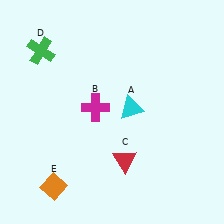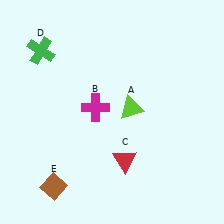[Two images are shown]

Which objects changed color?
A changed from cyan to lime. E changed from orange to brown.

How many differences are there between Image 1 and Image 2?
There are 2 differences between the two images.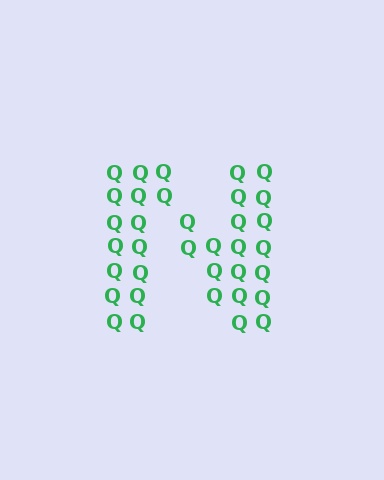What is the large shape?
The large shape is the letter N.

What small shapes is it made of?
It is made of small letter Q's.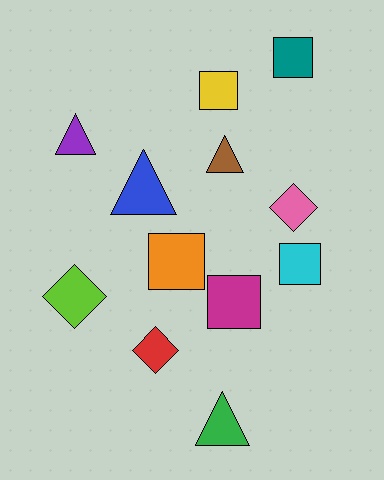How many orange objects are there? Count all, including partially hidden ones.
There is 1 orange object.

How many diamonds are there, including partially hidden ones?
There are 3 diamonds.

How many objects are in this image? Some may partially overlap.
There are 12 objects.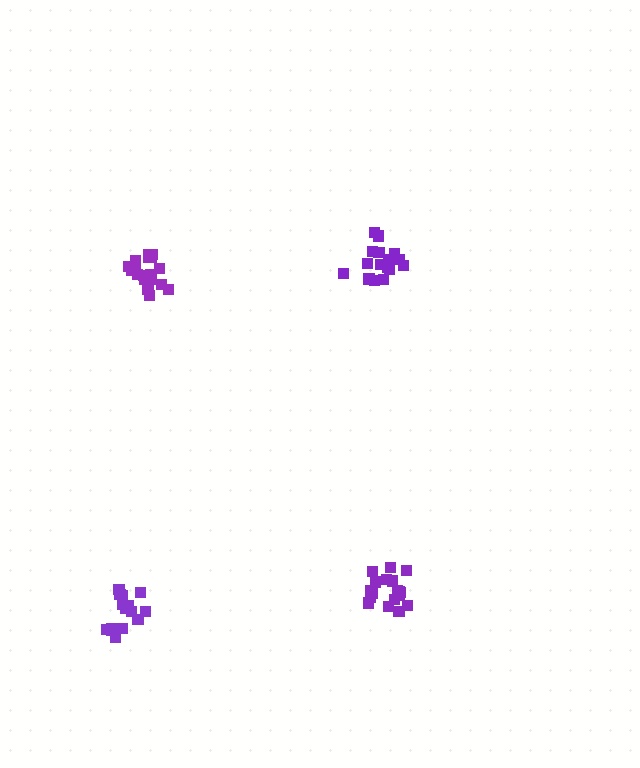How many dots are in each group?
Group 1: 16 dots, Group 2: 20 dots, Group 3: 15 dots, Group 4: 20 dots (71 total).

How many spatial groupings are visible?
There are 4 spatial groupings.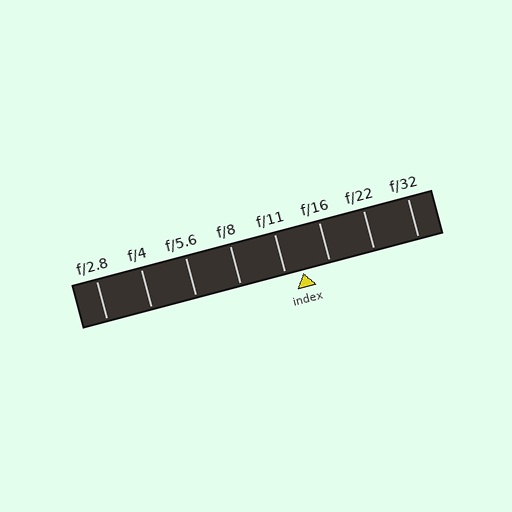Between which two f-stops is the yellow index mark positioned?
The index mark is between f/11 and f/16.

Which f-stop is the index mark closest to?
The index mark is closest to f/11.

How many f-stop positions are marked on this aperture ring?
There are 8 f-stop positions marked.